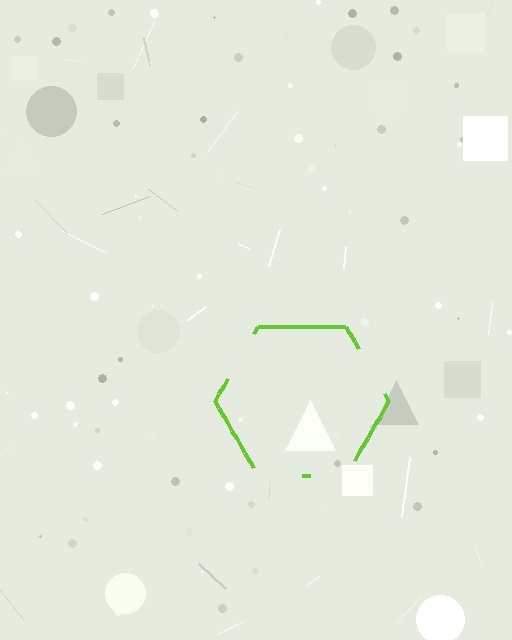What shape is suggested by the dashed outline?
The dashed outline suggests a hexagon.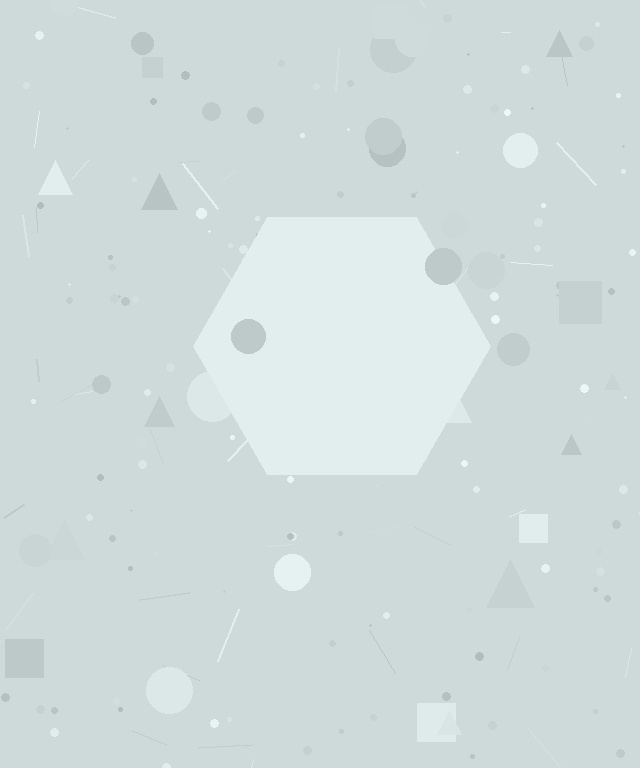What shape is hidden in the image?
A hexagon is hidden in the image.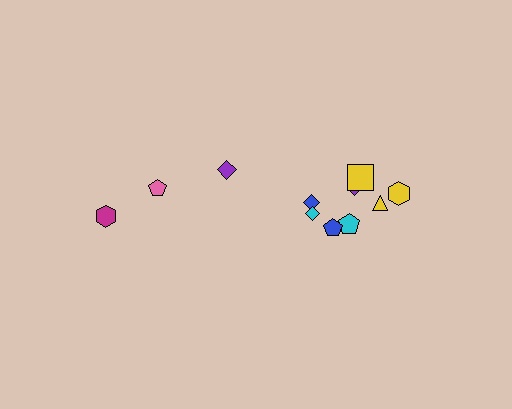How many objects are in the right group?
There are 8 objects.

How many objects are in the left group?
There are 3 objects.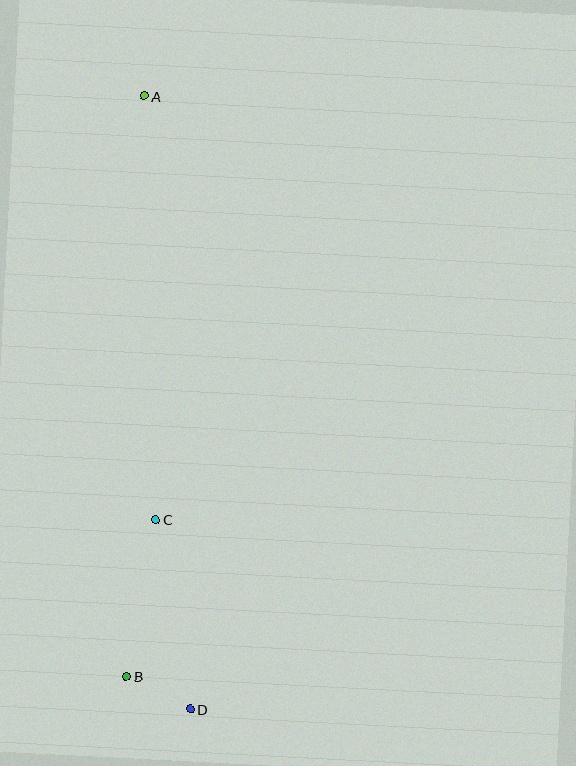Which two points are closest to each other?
Points B and D are closest to each other.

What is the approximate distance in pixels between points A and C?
The distance between A and C is approximately 424 pixels.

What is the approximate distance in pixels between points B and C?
The distance between B and C is approximately 159 pixels.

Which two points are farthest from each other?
Points A and D are farthest from each other.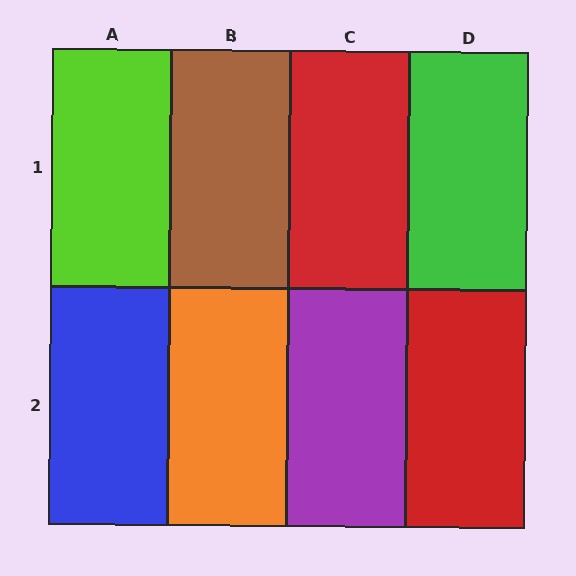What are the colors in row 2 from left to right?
Blue, orange, purple, red.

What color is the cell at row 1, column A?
Lime.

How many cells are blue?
1 cell is blue.